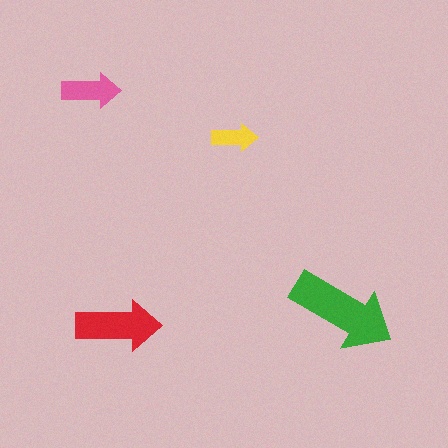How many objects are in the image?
There are 4 objects in the image.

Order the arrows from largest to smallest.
the green one, the red one, the pink one, the yellow one.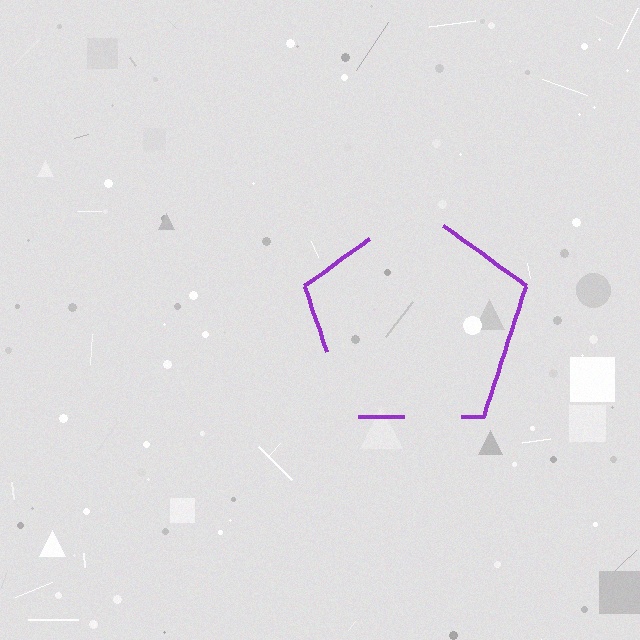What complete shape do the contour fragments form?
The contour fragments form a pentagon.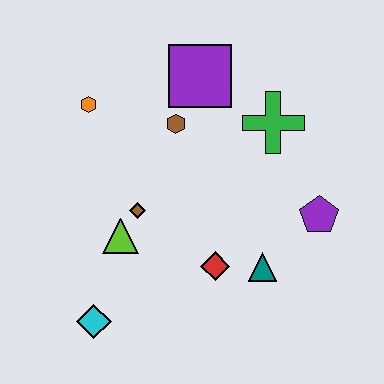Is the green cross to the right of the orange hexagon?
Yes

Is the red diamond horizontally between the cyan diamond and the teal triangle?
Yes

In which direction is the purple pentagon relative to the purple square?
The purple pentagon is below the purple square.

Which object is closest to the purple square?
The brown hexagon is closest to the purple square.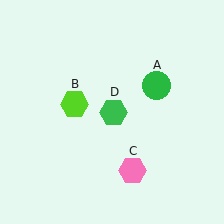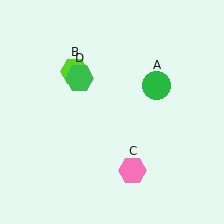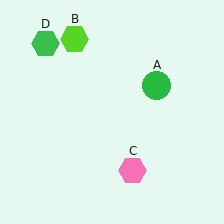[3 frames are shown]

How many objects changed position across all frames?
2 objects changed position: lime hexagon (object B), green hexagon (object D).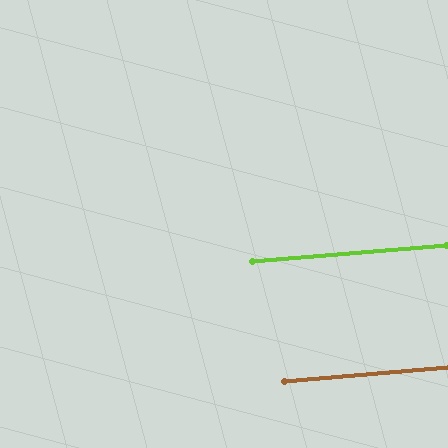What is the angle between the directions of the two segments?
Approximately 0 degrees.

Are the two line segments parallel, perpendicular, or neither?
Parallel — their directions differ by only 0.1°.